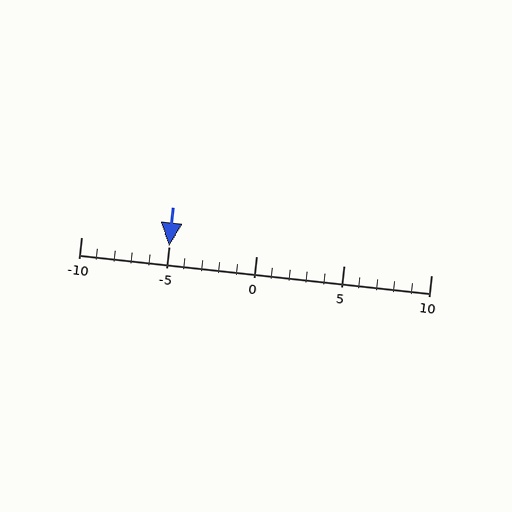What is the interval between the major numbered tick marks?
The major tick marks are spaced 5 units apart.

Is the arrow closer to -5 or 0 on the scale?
The arrow is closer to -5.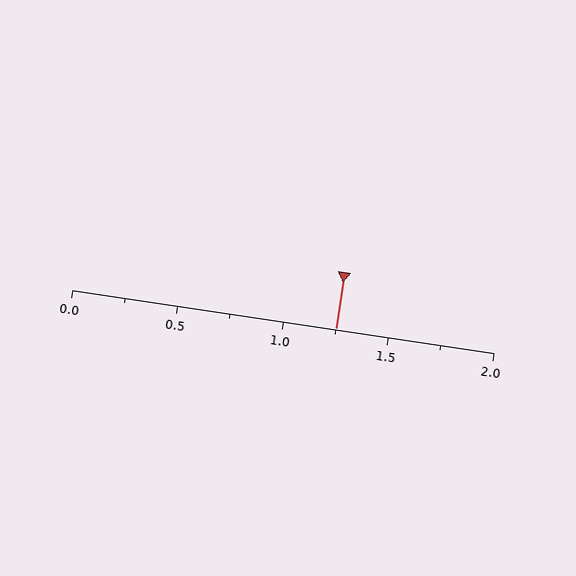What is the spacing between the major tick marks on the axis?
The major ticks are spaced 0.5 apart.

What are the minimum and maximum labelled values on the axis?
The axis runs from 0.0 to 2.0.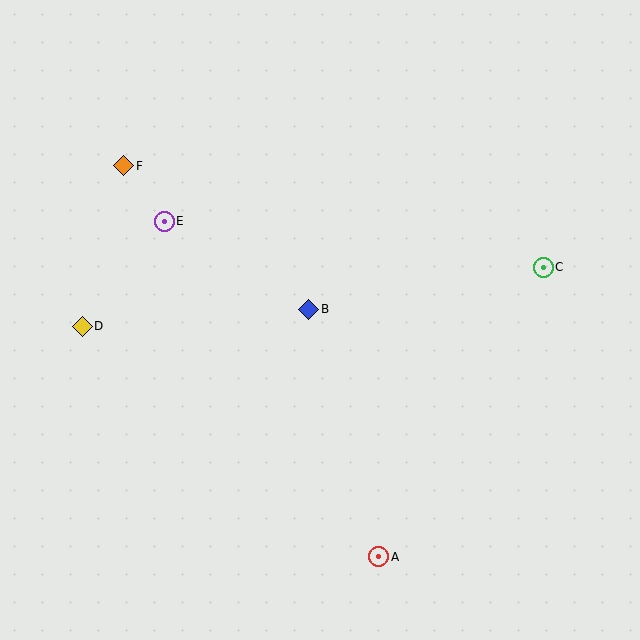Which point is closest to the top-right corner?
Point C is closest to the top-right corner.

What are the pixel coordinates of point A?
Point A is at (379, 557).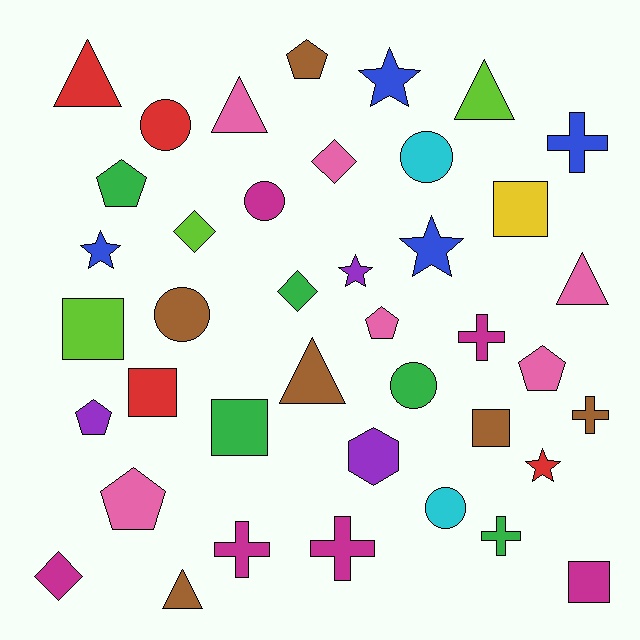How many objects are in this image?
There are 40 objects.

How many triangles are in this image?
There are 6 triangles.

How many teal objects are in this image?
There are no teal objects.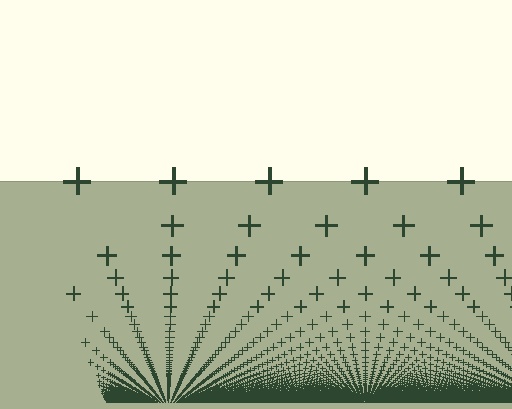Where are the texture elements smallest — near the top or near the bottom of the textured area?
Near the bottom.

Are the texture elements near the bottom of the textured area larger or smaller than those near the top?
Smaller. The gradient is inverted — elements near the bottom are smaller and denser.